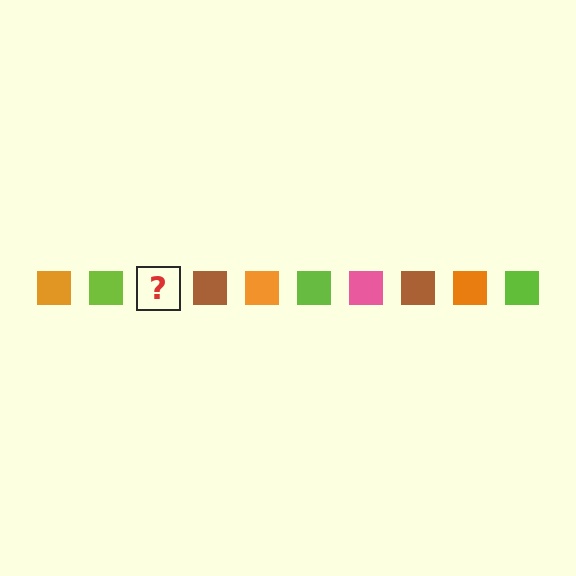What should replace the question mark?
The question mark should be replaced with a pink square.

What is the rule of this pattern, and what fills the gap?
The rule is that the pattern cycles through orange, lime, pink, brown squares. The gap should be filled with a pink square.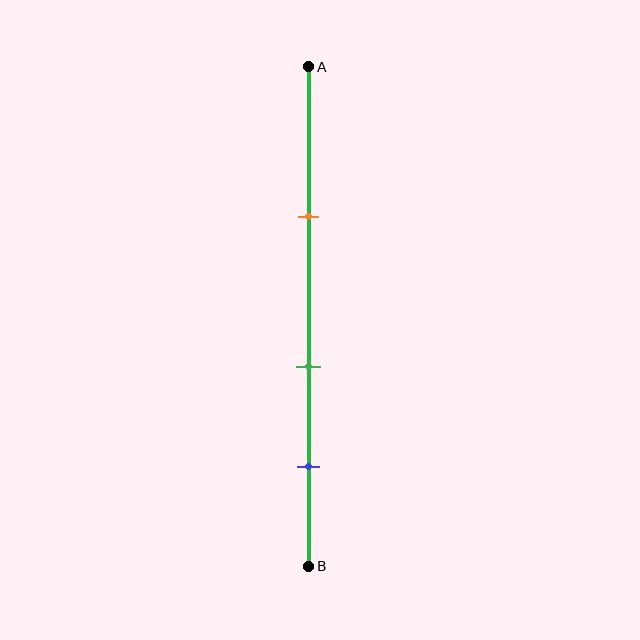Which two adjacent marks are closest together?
The green and blue marks are the closest adjacent pair.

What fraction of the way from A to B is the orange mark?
The orange mark is approximately 30% (0.3) of the way from A to B.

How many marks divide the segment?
There are 3 marks dividing the segment.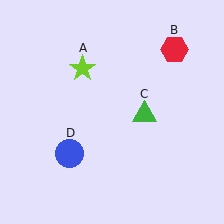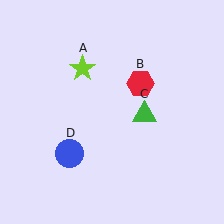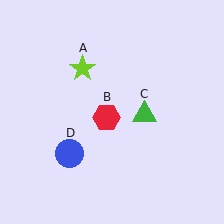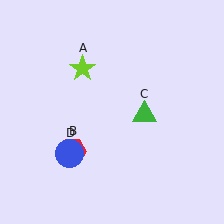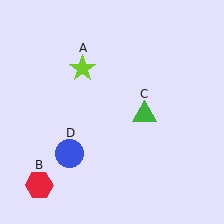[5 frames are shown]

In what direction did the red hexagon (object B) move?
The red hexagon (object B) moved down and to the left.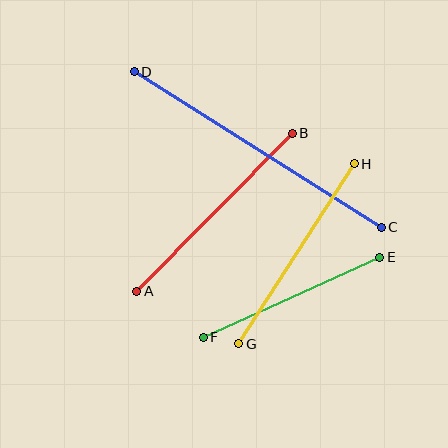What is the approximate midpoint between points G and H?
The midpoint is at approximately (297, 254) pixels.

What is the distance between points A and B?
The distance is approximately 222 pixels.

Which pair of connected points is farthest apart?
Points C and D are farthest apart.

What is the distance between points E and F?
The distance is approximately 194 pixels.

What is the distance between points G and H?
The distance is approximately 214 pixels.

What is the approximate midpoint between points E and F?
The midpoint is at approximately (292, 297) pixels.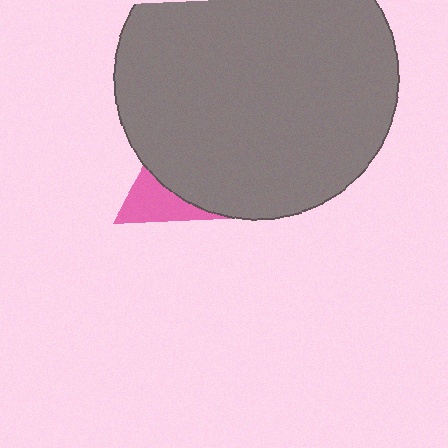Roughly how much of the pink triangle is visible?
A small part of it is visible (roughly 34%).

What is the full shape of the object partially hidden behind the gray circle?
The partially hidden object is a pink triangle.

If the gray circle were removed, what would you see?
You would see the complete pink triangle.